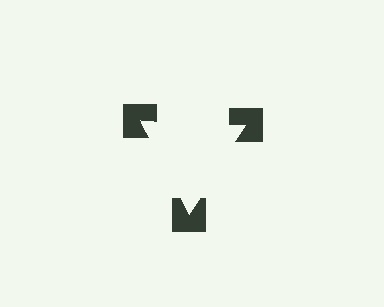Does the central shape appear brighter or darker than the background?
It typically appears slightly brighter than the background, even though no actual brightness change is drawn.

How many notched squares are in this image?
There are 3 — one at each vertex of the illusory triangle.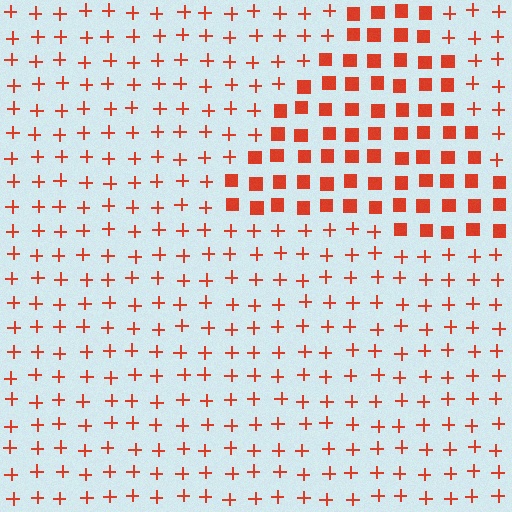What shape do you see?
I see a triangle.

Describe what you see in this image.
The image is filled with small red elements arranged in a uniform grid. A triangle-shaped region contains squares, while the surrounding area contains plus signs. The boundary is defined purely by the change in element shape.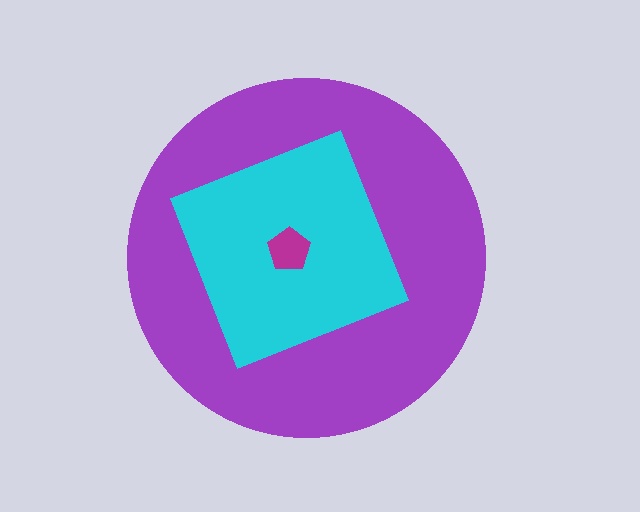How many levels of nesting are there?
3.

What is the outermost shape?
The purple circle.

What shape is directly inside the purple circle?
The cyan square.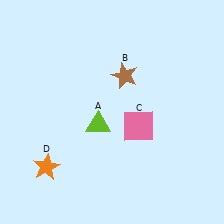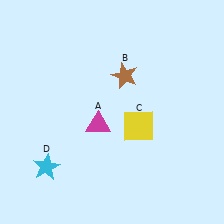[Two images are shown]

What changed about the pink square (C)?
In Image 1, C is pink. In Image 2, it changed to yellow.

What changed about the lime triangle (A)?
In Image 1, A is lime. In Image 2, it changed to magenta.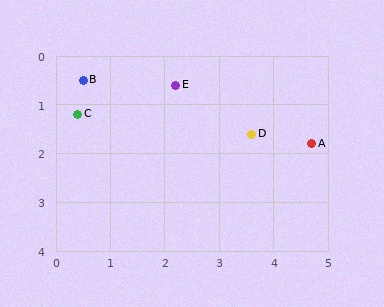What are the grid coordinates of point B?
Point B is at approximately (0.5, 0.5).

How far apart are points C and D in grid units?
Points C and D are about 3.2 grid units apart.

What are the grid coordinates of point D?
Point D is at approximately (3.6, 1.6).